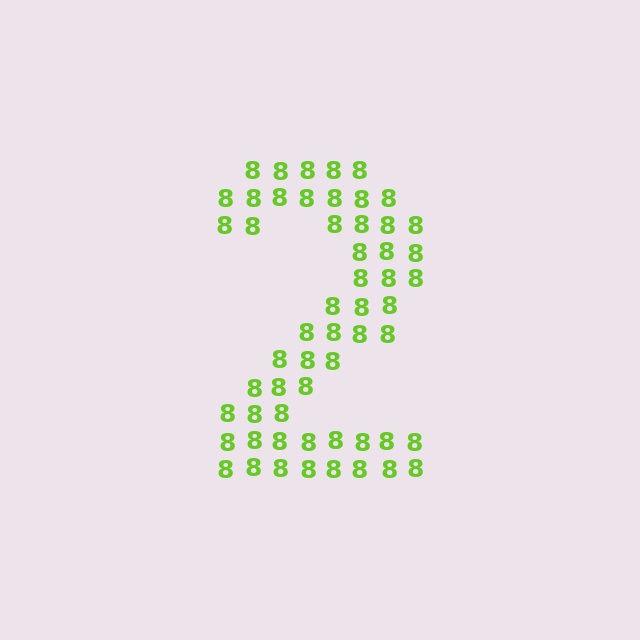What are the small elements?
The small elements are digit 8's.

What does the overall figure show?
The overall figure shows the digit 2.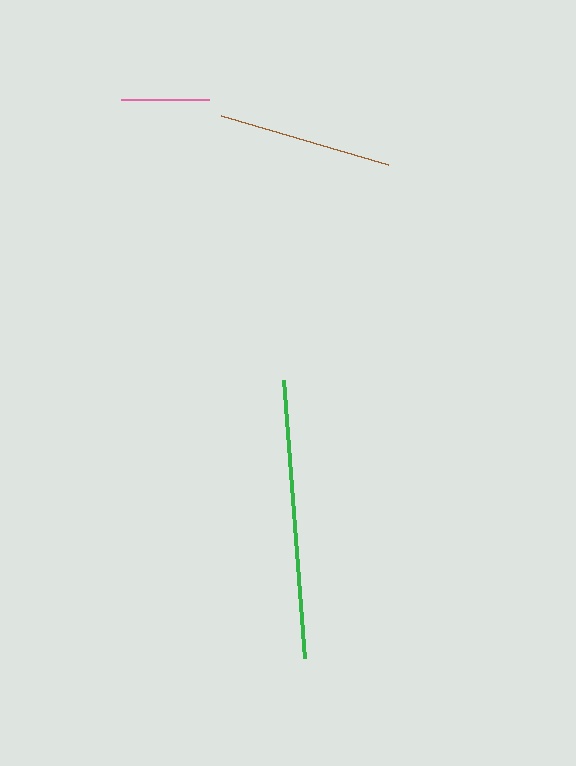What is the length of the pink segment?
The pink segment is approximately 89 pixels long.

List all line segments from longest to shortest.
From longest to shortest: green, brown, pink.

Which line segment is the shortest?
The pink line is the shortest at approximately 89 pixels.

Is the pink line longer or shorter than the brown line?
The brown line is longer than the pink line.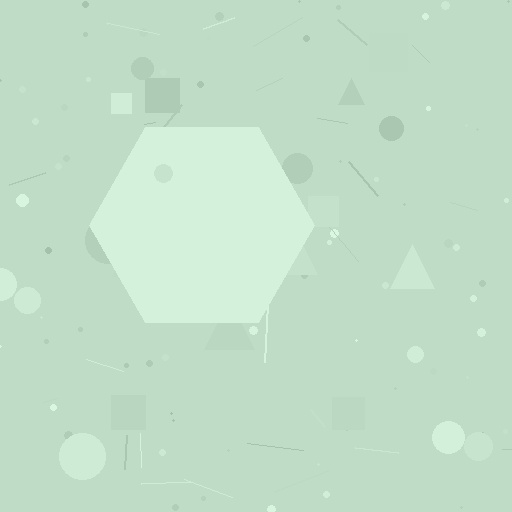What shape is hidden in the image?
A hexagon is hidden in the image.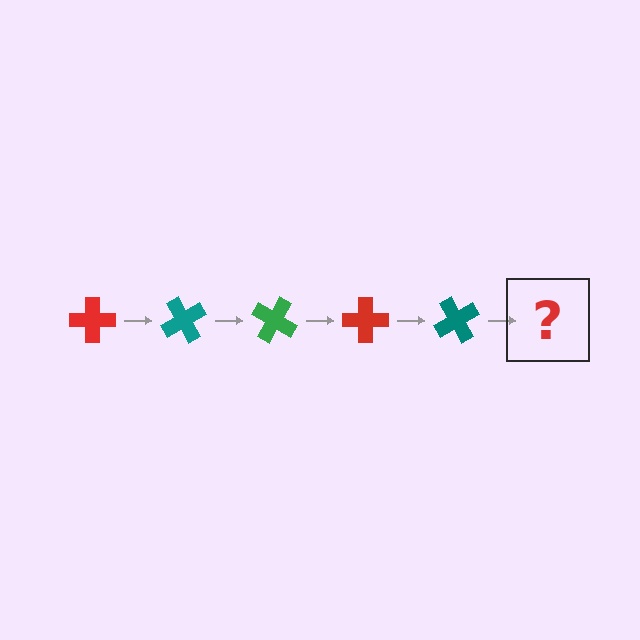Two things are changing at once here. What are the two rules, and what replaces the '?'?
The two rules are that it rotates 60 degrees each step and the color cycles through red, teal, and green. The '?' should be a green cross, rotated 300 degrees from the start.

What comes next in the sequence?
The next element should be a green cross, rotated 300 degrees from the start.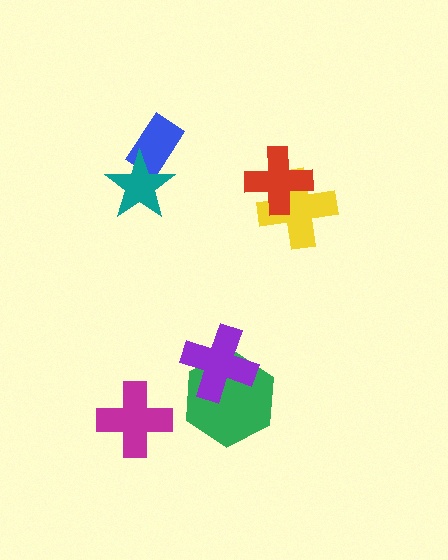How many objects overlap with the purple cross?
1 object overlaps with the purple cross.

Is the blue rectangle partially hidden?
Yes, it is partially covered by another shape.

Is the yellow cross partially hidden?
Yes, it is partially covered by another shape.